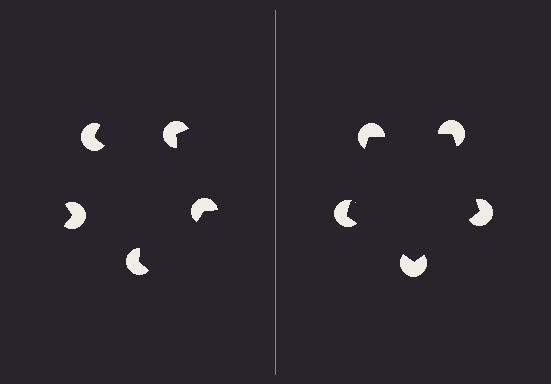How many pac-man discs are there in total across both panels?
10 — 5 on each side.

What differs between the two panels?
The pac-man discs are positioned identically on both sides; only the wedge orientations differ. On the right they align to a pentagon; on the left they are misaligned.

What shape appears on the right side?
An illusory pentagon.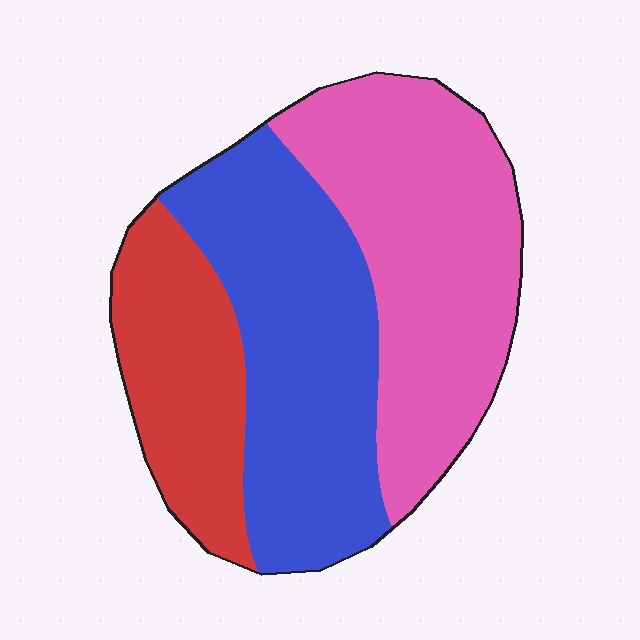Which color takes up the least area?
Red, at roughly 20%.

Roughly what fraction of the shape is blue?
Blue takes up between a quarter and a half of the shape.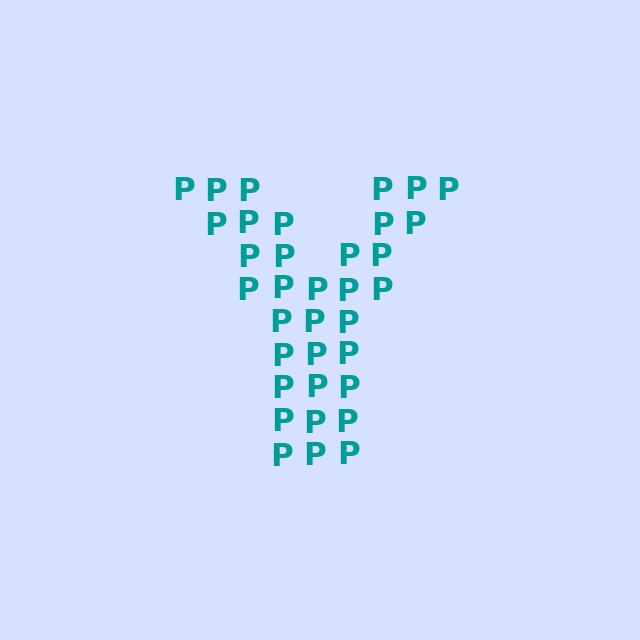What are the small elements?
The small elements are letter P's.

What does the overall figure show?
The overall figure shows the letter Y.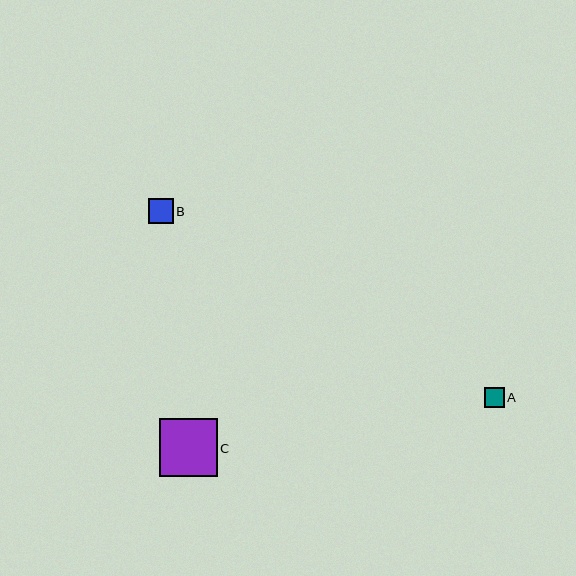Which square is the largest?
Square C is the largest with a size of approximately 58 pixels.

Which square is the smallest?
Square A is the smallest with a size of approximately 20 pixels.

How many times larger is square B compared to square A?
Square B is approximately 1.3 times the size of square A.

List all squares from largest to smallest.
From largest to smallest: C, B, A.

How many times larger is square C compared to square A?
Square C is approximately 2.9 times the size of square A.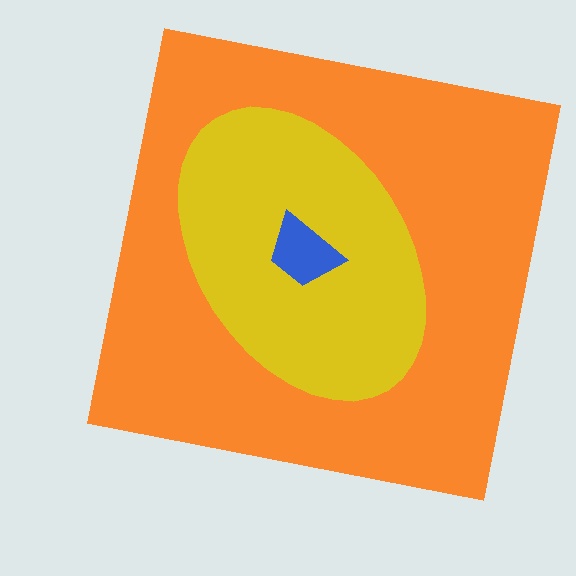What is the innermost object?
The blue trapezoid.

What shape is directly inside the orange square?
The yellow ellipse.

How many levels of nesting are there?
3.